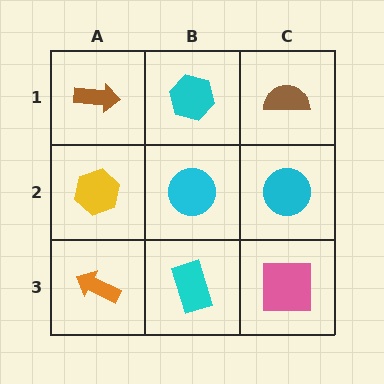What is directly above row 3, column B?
A cyan circle.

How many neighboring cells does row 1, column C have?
2.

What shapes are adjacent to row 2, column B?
A cyan hexagon (row 1, column B), a cyan rectangle (row 3, column B), a yellow hexagon (row 2, column A), a cyan circle (row 2, column C).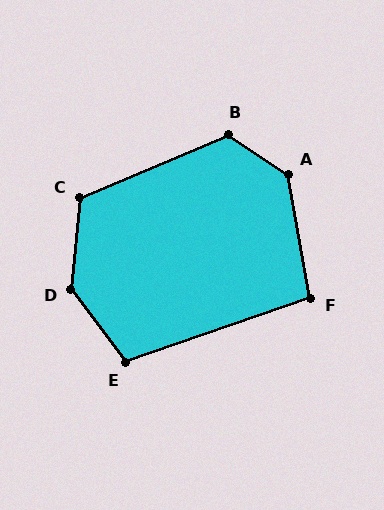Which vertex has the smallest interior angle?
F, at approximately 99 degrees.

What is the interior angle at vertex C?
Approximately 119 degrees (obtuse).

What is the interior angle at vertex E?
Approximately 108 degrees (obtuse).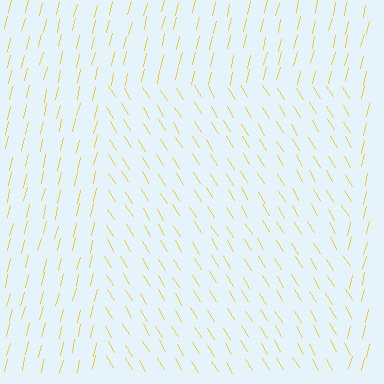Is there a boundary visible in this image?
Yes, there is a texture boundary formed by a change in line orientation.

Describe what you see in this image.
The image is filled with small yellow line segments. A rectangle region in the image has lines oriented differently from the surrounding lines, creating a visible texture boundary.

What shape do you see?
I see a rectangle.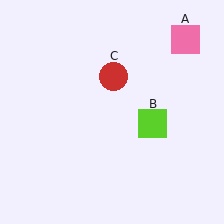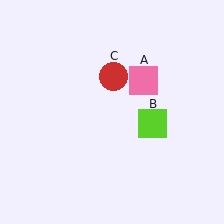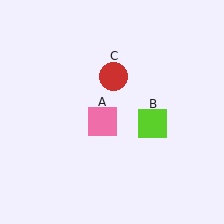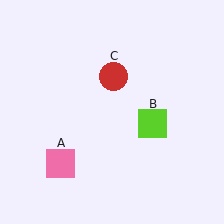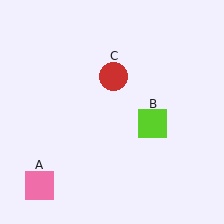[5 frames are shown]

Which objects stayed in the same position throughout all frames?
Lime square (object B) and red circle (object C) remained stationary.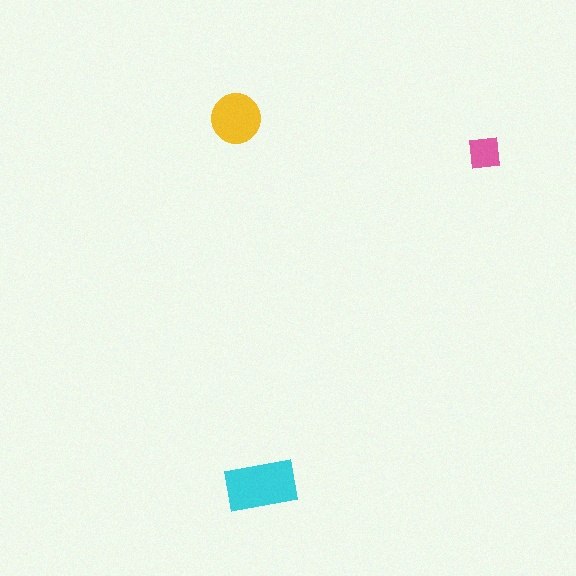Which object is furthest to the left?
The yellow circle is leftmost.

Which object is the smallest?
The pink square.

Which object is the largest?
The cyan rectangle.